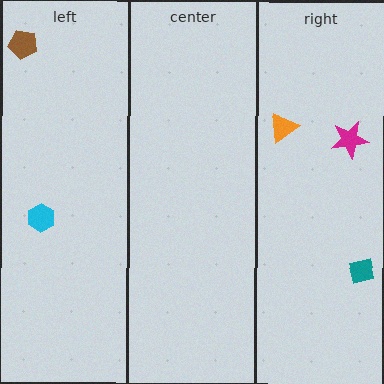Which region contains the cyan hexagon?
The left region.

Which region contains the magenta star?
The right region.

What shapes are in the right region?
The teal square, the magenta star, the orange triangle.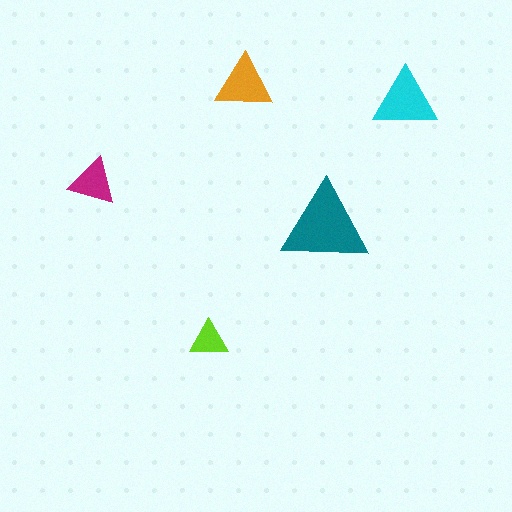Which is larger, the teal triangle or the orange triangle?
The teal one.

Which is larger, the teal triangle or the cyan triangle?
The teal one.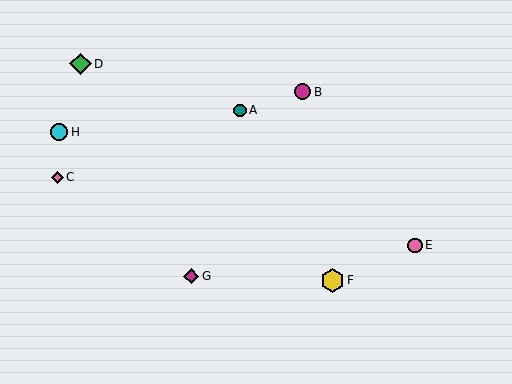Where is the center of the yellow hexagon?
The center of the yellow hexagon is at (333, 280).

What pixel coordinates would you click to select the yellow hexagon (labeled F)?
Click at (333, 280) to select the yellow hexagon F.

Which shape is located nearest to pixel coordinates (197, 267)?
The magenta diamond (labeled G) at (191, 276) is nearest to that location.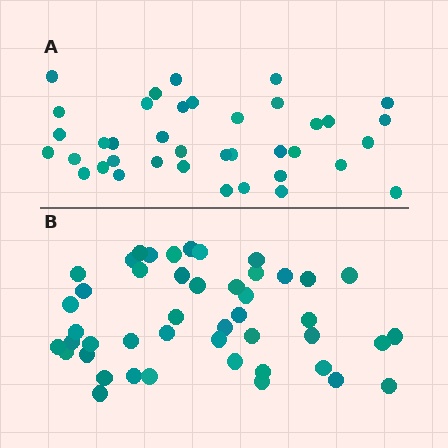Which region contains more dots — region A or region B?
Region B (the bottom region) has more dots.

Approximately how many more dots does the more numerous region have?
Region B has roughly 8 or so more dots than region A.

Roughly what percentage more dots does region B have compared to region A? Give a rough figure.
About 20% more.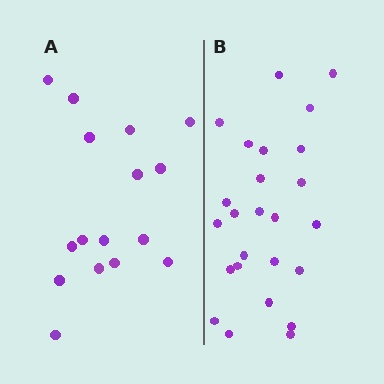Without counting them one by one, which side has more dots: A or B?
Region B (the right region) has more dots.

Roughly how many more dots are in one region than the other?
Region B has roughly 8 or so more dots than region A.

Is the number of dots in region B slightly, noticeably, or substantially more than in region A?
Region B has substantially more. The ratio is roughly 1.6 to 1.